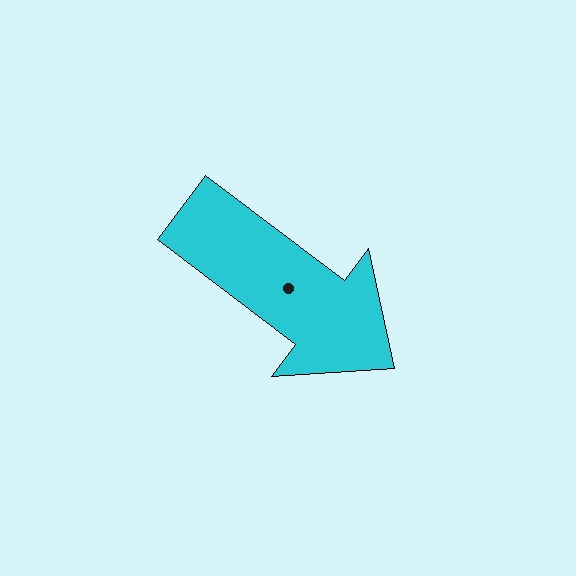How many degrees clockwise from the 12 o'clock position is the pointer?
Approximately 127 degrees.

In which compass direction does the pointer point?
Southeast.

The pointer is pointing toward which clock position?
Roughly 4 o'clock.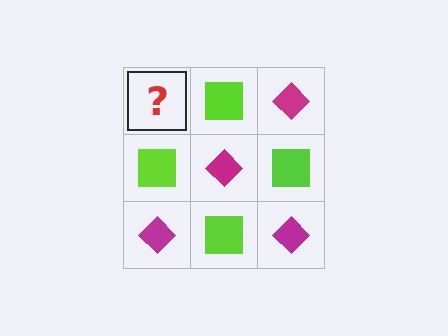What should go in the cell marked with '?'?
The missing cell should contain a magenta diamond.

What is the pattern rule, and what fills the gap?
The rule is that it alternates magenta diamond and lime square in a checkerboard pattern. The gap should be filled with a magenta diamond.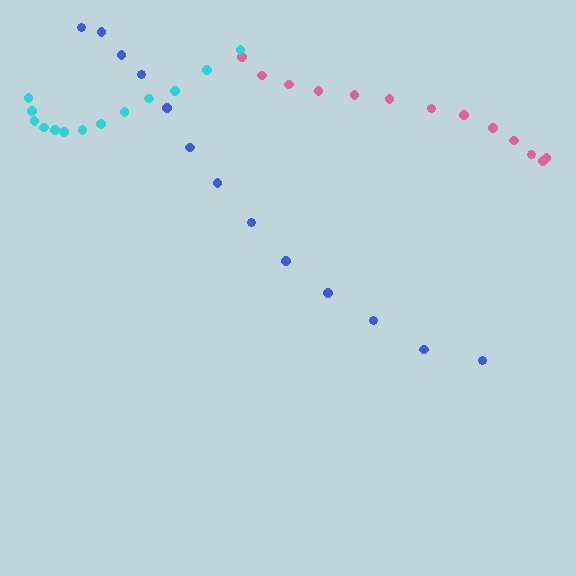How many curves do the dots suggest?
There are 3 distinct paths.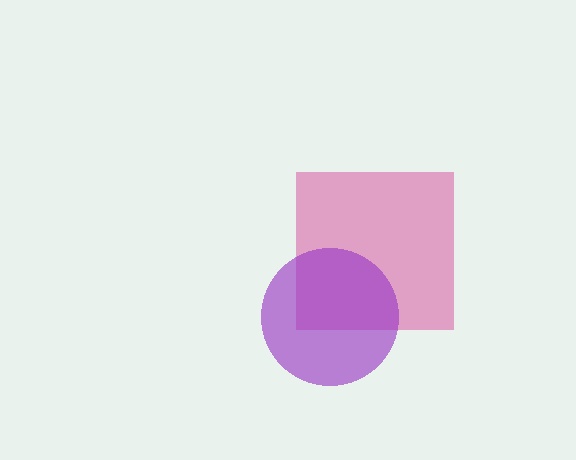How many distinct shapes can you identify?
There are 2 distinct shapes: a pink square, a purple circle.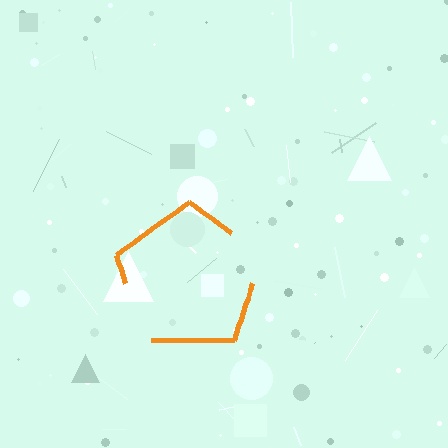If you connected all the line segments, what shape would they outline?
They would outline a pentagon.